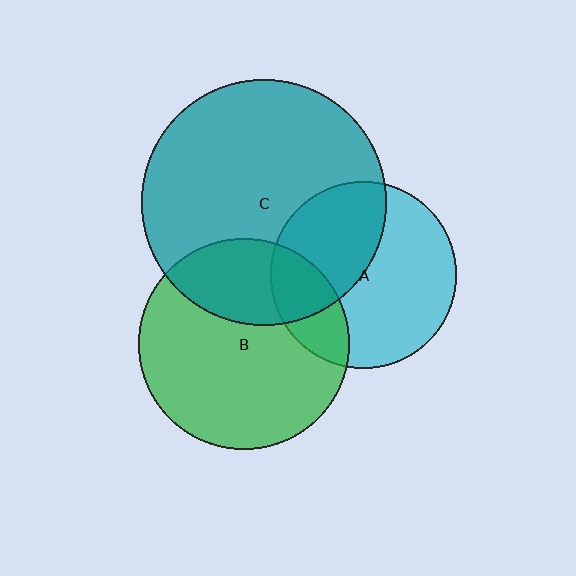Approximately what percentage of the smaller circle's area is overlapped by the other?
Approximately 40%.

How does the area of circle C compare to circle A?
Approximately 1.7 times.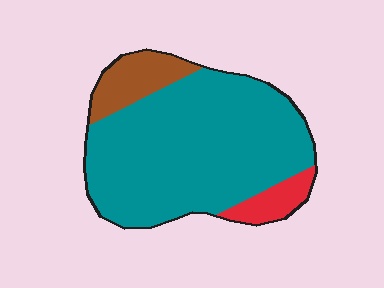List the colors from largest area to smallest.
From largest to smallest: teal, brown, red.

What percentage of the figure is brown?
Brown covers roughly 15% of the figure.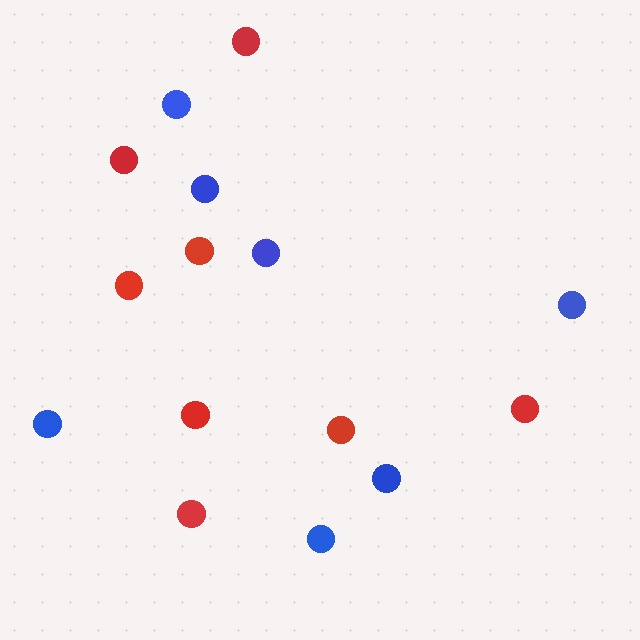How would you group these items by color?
There are 2 groups: one group of red circles (8) and one group of blue circles (7).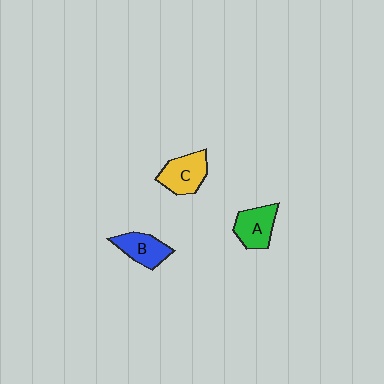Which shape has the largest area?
Shape C (yellow).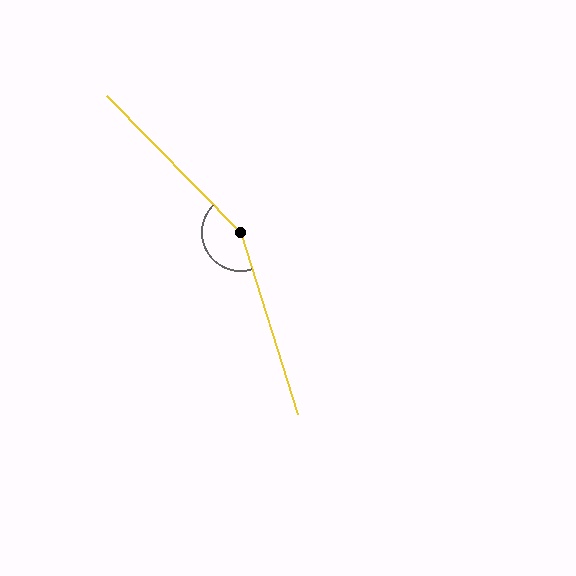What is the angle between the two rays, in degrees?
Approximately 153 degrees.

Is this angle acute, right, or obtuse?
It is obtuse.